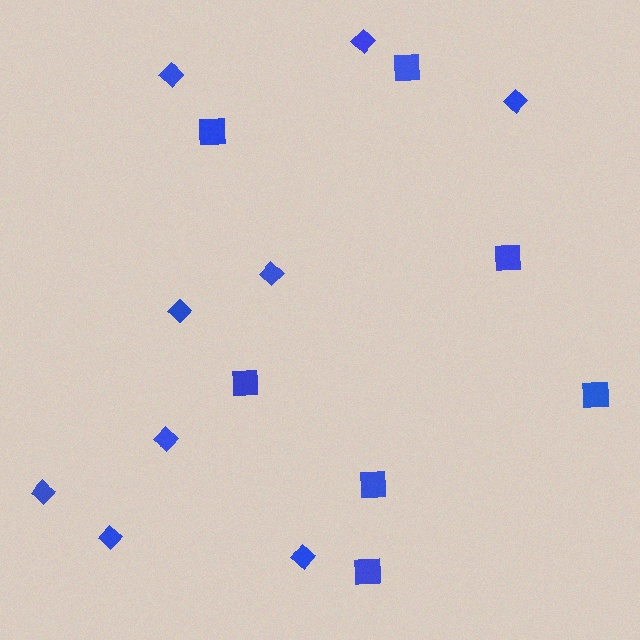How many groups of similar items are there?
There are 2 groups: one group of squares (7) and one group of diamonds (9).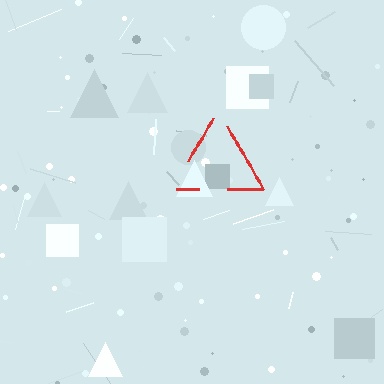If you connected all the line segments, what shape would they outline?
They would outline a triangle.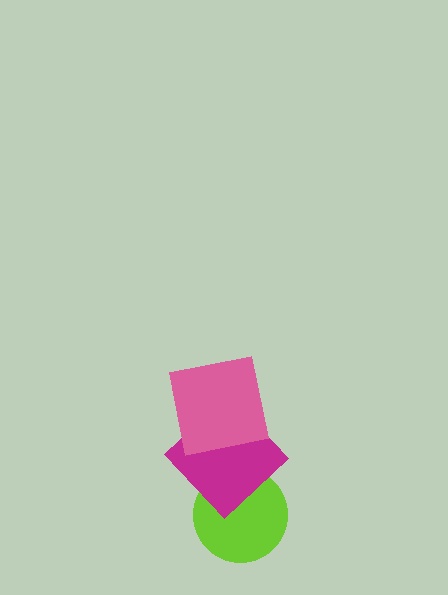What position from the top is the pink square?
The pink square is 1st from the top.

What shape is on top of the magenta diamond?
The pink square is on top of the magenta diamond.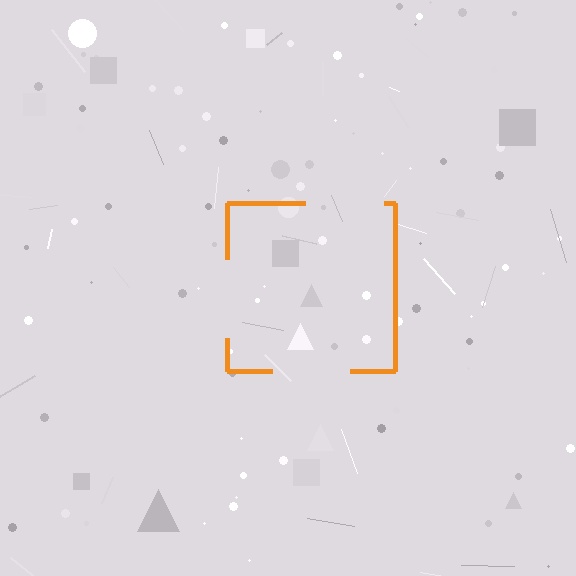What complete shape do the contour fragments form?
The contour fragments form a square.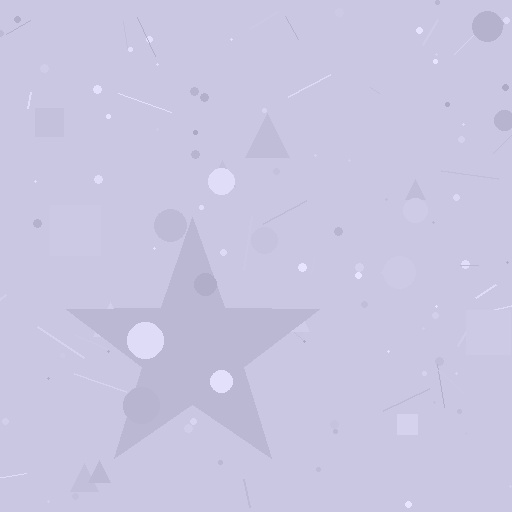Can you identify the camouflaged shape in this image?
The camouflaged shape is a star.